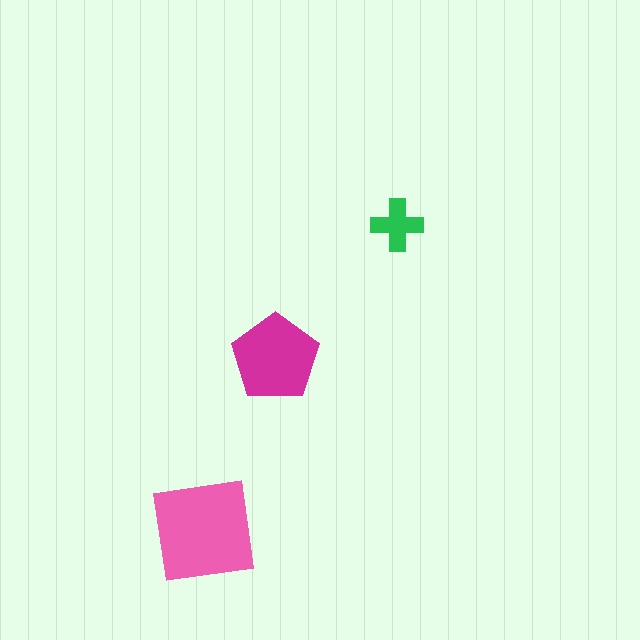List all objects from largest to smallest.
The pink square, the magenta pentagon, the green cross.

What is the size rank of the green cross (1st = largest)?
3rd.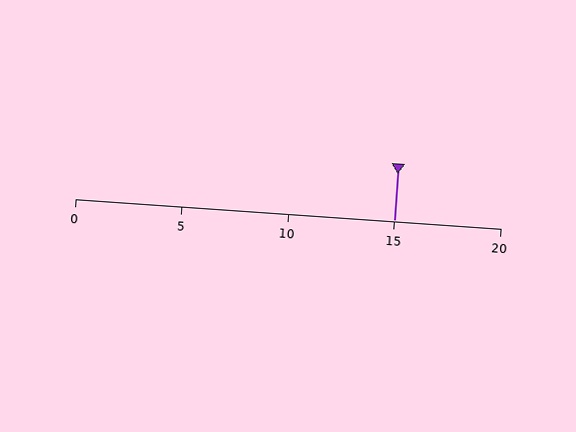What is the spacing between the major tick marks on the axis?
The major ticks are spaced 5 apart.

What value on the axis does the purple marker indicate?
The marker indicates approximately 15.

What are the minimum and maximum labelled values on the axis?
The axis runs from 0 to 20.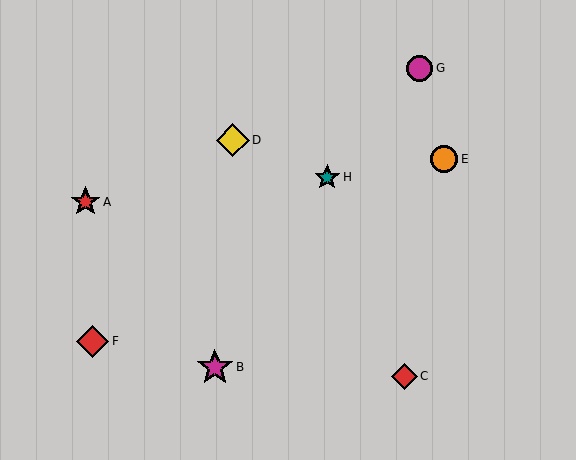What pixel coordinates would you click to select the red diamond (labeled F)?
Click at (93, 341) to select the red diamond F.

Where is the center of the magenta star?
The center of the magenta star is at (215, 367).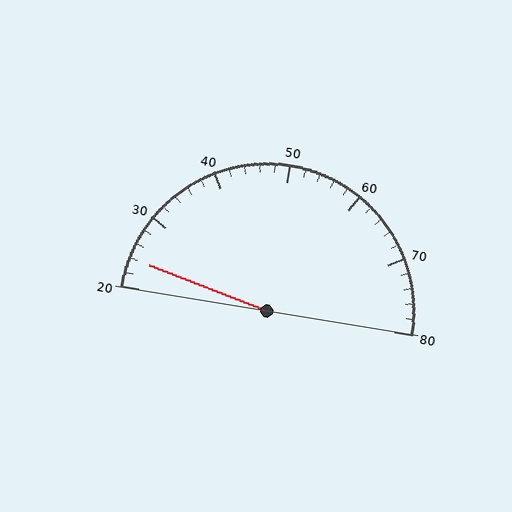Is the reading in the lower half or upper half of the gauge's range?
The reading is in the lower half of the range (20 to 80).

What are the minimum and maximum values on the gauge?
The gauge ranges from 20 to 80.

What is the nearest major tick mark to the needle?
The nearest major tick mark is 20.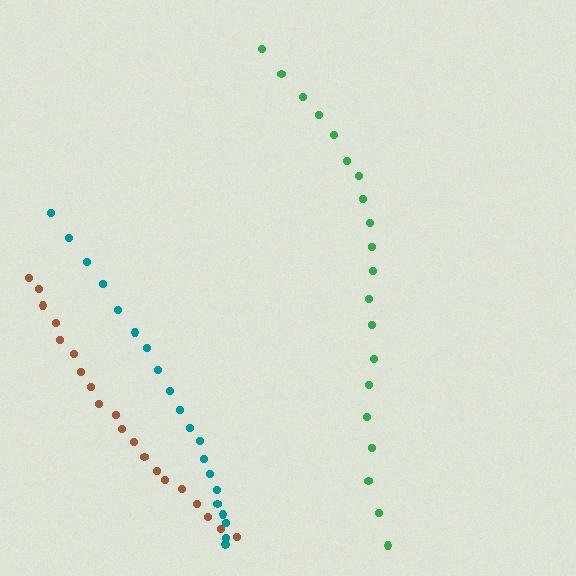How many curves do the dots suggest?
There are 3 distinct paths.